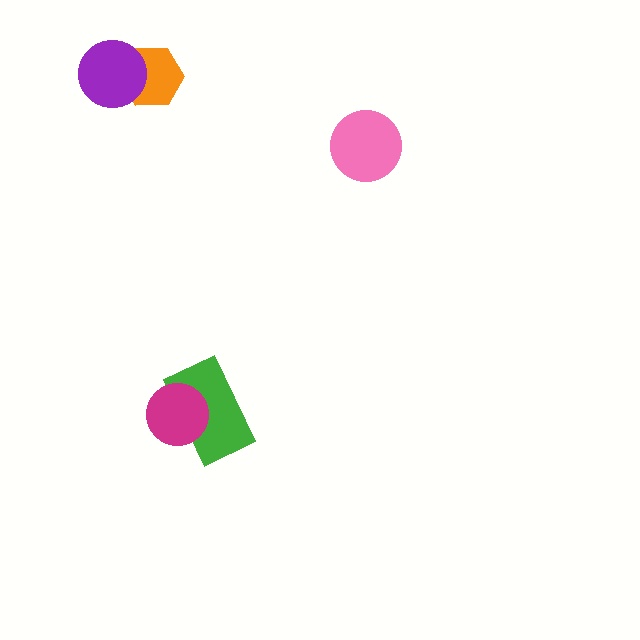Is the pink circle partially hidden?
No, no other shape covers it.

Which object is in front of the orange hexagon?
The purple circle is in front of the orange hexagon.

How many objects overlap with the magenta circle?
1 object overlaps with the magenta circle.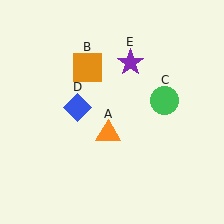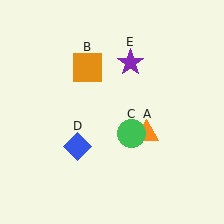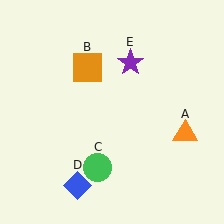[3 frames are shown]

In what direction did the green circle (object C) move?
The green circle (object C) moved down and to the left.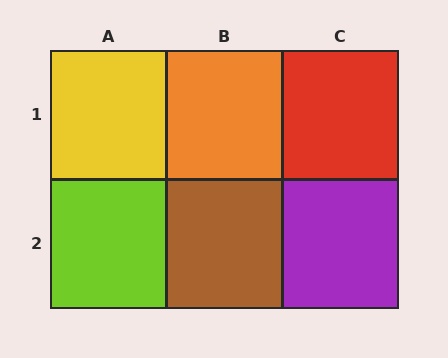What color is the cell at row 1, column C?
Red.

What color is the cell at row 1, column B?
Orange.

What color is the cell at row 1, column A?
Yellow.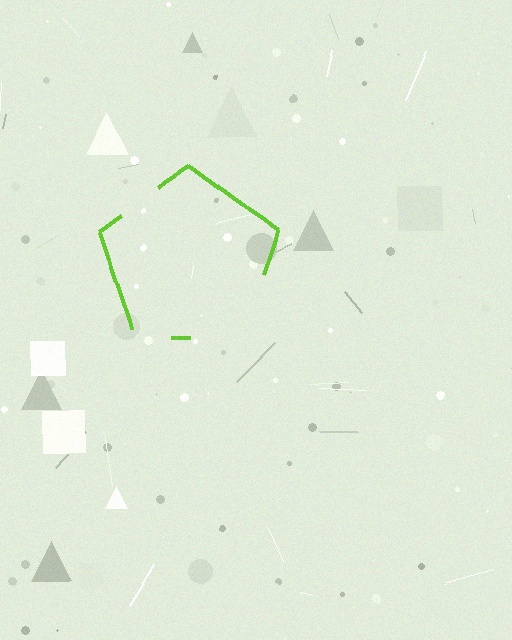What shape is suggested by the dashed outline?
The dashed outline suggests a pentagon.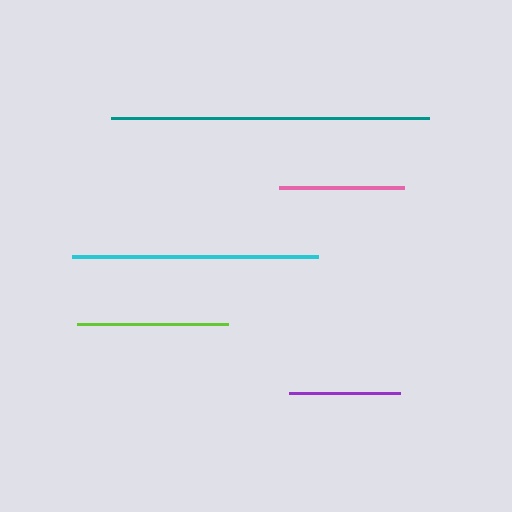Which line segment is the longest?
The teal line is the longest at approximately 317 pixels.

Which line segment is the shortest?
The purple line is the shortest at approximately 110 pixels.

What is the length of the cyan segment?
The cyan segment is approximately 247 pixels long.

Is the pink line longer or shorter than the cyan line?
The cyan line is longer than the pink line.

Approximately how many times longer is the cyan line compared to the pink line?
The cyan line is approximately 2.0 times the length of the pink line.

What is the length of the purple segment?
The purple segment is approximately 110 pixels long.